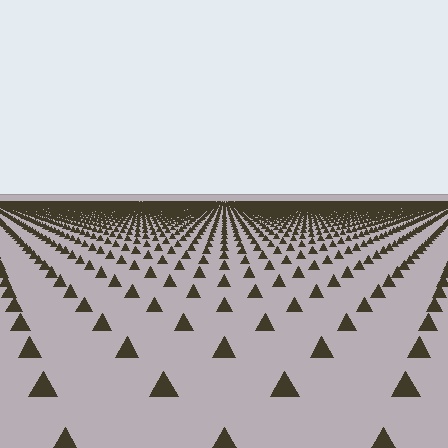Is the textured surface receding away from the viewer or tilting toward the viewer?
The surface is receding away from the viewer. Texture elements get smaller and denser toward the top.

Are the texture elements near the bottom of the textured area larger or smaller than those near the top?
Larger. Near the bottom, elements are closer to the viewer and appear at a bigger on-screen size.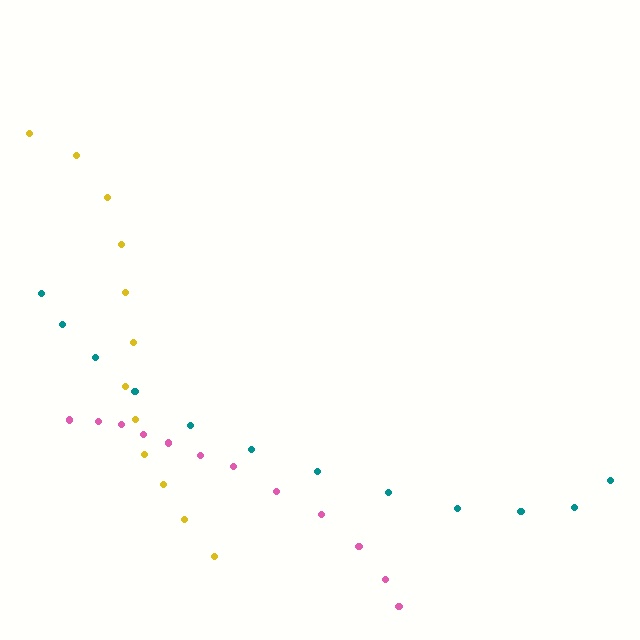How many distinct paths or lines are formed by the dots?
There are 3 distinct paths.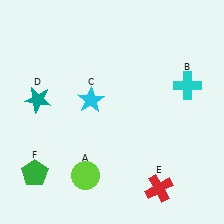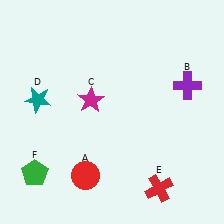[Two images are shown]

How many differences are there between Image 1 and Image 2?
There are 3 differences between the two images.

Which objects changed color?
A changed from lime to red. B changed from cyan to purple. C changed from cyan to magenta.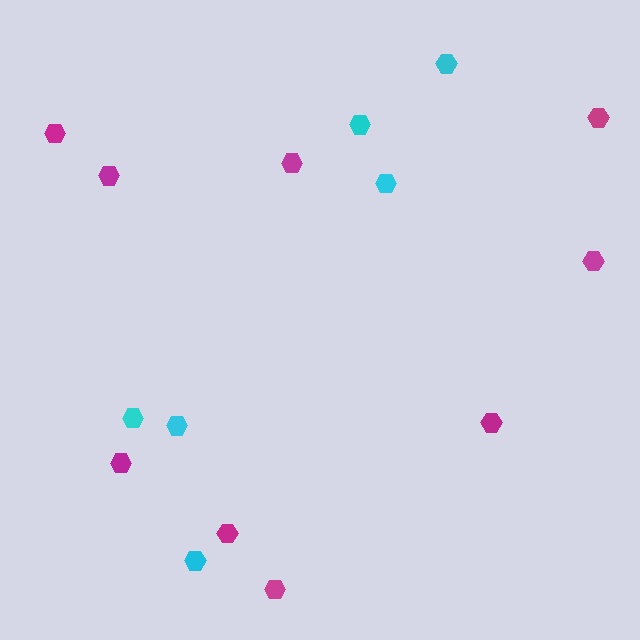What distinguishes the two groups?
There are 2 groups: one group of cyan hexagons (6) and one group of magenta hexagons (9).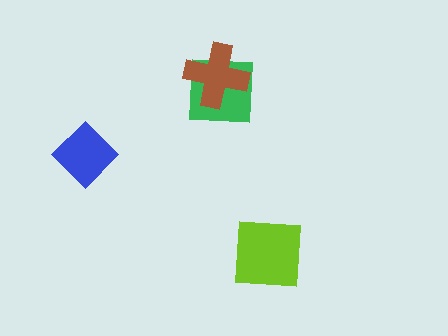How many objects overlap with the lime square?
0 objects overlap with the lime square.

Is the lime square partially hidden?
No, no other shape covers it.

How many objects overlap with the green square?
1 object overlaps with the green square.